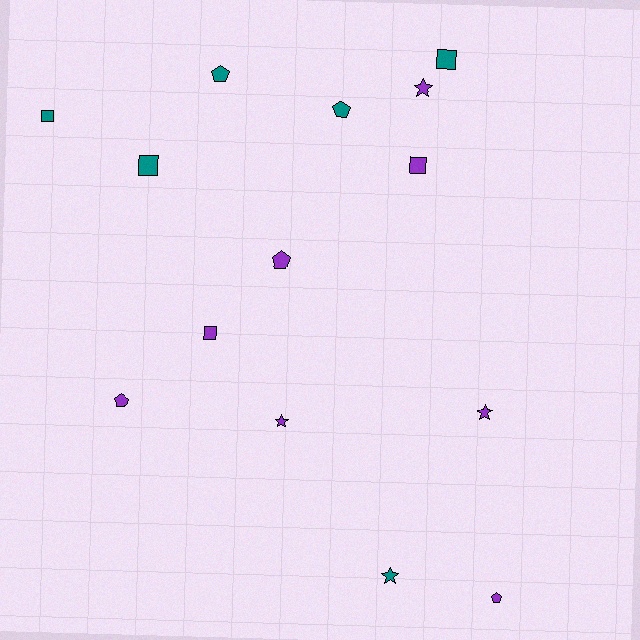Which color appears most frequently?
Purple, with 8 objects.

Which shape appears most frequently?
Pentagon, with 5 objects.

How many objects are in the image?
There are 14 objects.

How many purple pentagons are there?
There are 3 purple pentagons.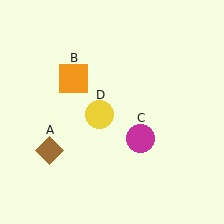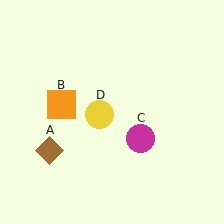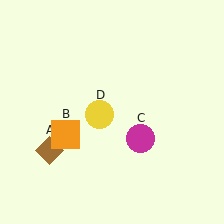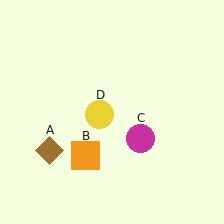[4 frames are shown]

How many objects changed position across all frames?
1 object changed position: orange square (object B).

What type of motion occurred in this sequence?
The orange square (object B) rotated counterclockwise around the center of the scene.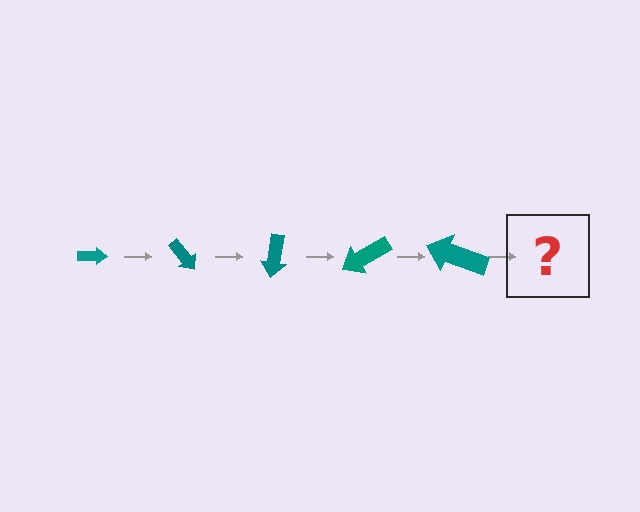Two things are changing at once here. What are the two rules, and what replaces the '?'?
The two rules are that the arrow grows larger each step and it rotates 50 degrees each step. The '?' should be an arrow, larger than the previous one and rotated 250 degrees from the start.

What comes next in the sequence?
The next element should be an arrow, larger than the previous one and rotated 250 degrees from the start.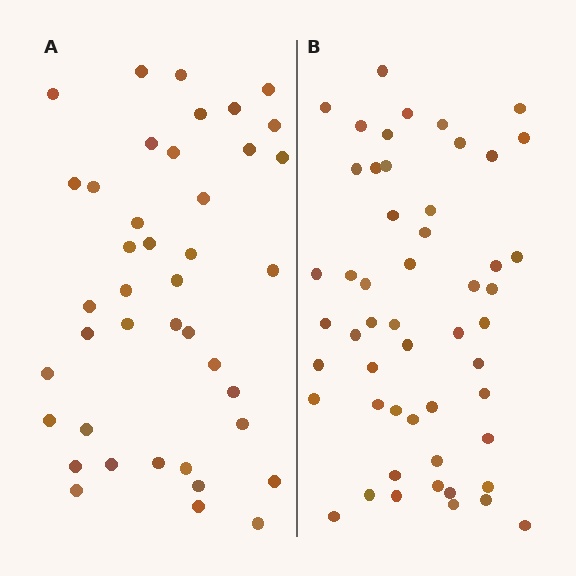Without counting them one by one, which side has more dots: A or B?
Region B (the right region) has more dots.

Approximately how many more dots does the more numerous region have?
Region B has roughly 12 or so more dots than region A.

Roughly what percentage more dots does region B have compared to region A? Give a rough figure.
About 25% more.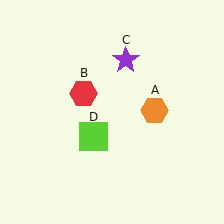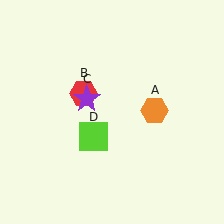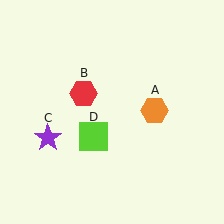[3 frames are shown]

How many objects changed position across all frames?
1 object changed position: purple star (object C).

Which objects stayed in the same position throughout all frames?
Orange hexagon (object A) and red hexagon (object B) and lime square (object D) remained stationary.